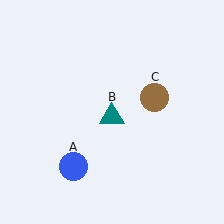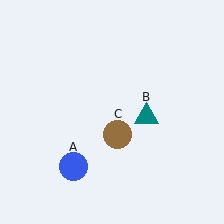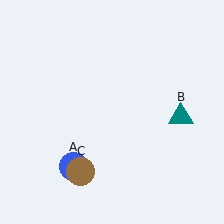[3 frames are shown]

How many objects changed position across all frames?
2 objects changed position: teal triangle (object B), brown circle (object C).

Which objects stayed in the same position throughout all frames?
Blue circle (object A) remained stationary.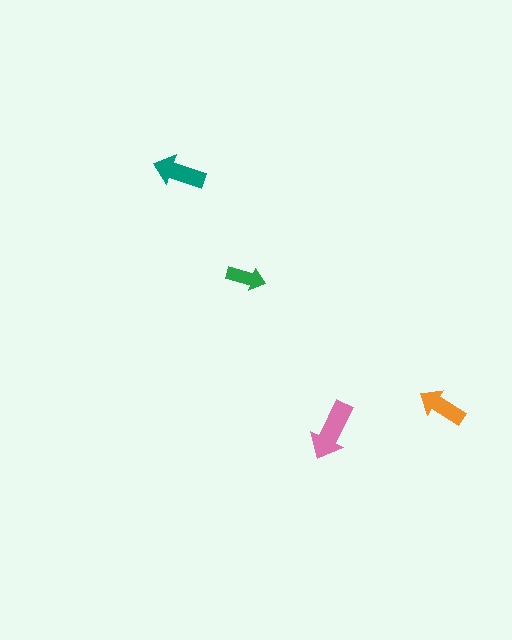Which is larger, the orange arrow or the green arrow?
The orange one.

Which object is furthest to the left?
The teal arrow is leftmost.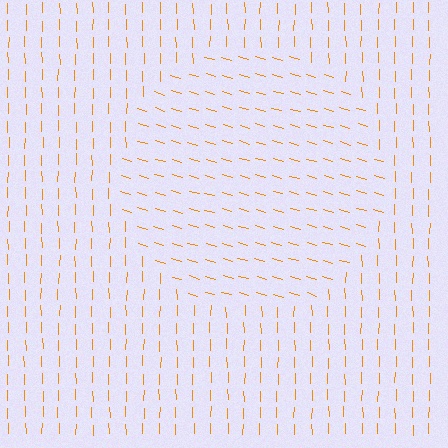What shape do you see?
I see a circle.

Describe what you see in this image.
The image is filled with small orange line segments. A circle region in the image has lines oriented differently from the surrounding lines, creating a visible texture boundary.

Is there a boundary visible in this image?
Yes, there is a texture boundary formed by a change in line orientation.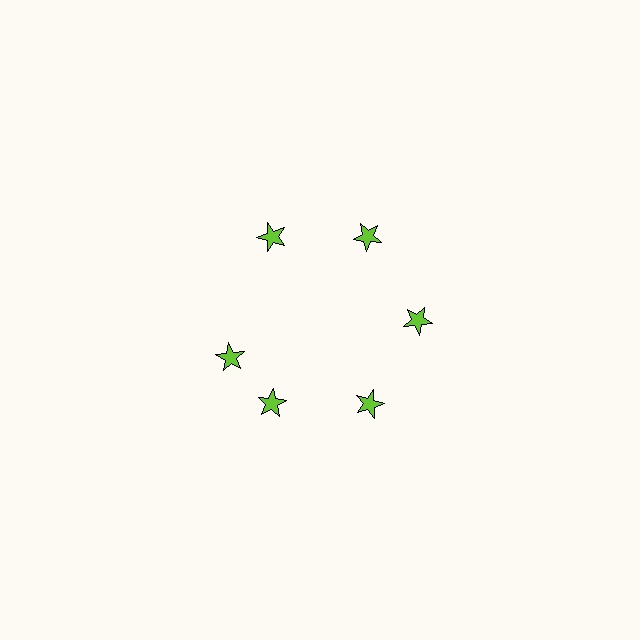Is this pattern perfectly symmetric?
No. The 6 lime stars are arranged in a ring, but one element near the 9 o'clock position is rotated out of alignment along the ring, breaking the 6-fold rotational symmetry.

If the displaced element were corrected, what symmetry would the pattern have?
It would have 6-fold rotational symmetry — the pattern would map onto itself every 60 degrees.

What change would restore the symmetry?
The symmetry would be restored by rotating it back into even spacing with its neighbors so that all 6 stars sit at equal angles and equal distance from the center.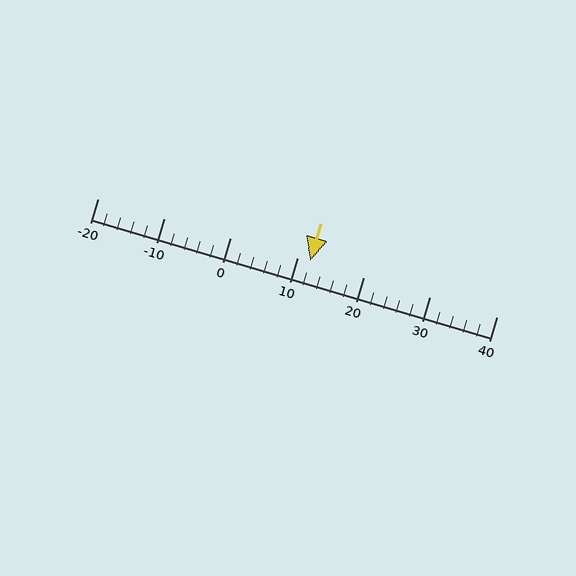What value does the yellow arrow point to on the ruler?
The yellow arrow points to approximately 12.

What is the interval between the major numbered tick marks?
The major tick marks are spaced 10 units apart.